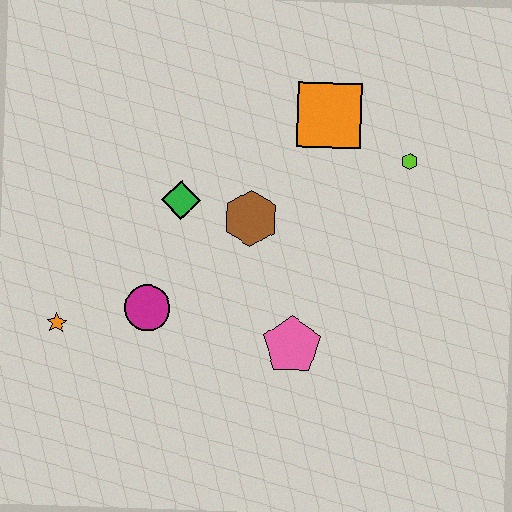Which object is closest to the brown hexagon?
The green diamond is closest to the brown hexagon.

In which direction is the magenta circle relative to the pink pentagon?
The magenta circle is to the left of the pink pentagon.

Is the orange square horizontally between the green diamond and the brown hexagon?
No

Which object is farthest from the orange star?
The lime hexagon is farthest from the orange star.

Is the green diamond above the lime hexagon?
No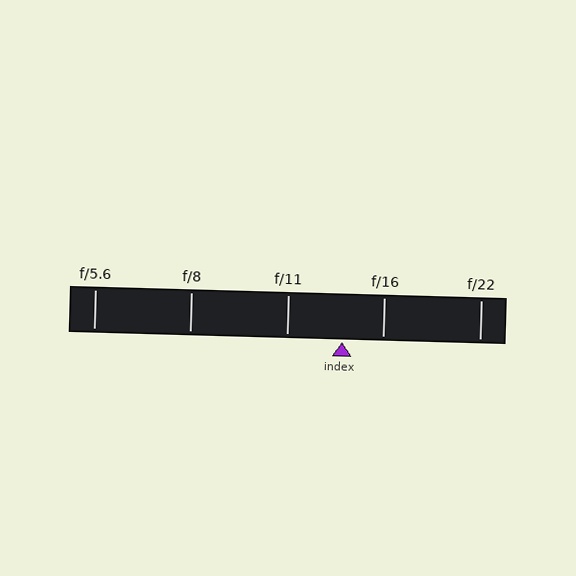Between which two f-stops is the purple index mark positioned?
The index mark is between f/11 and f/16.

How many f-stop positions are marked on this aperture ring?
There are 5 f-stop positions marked.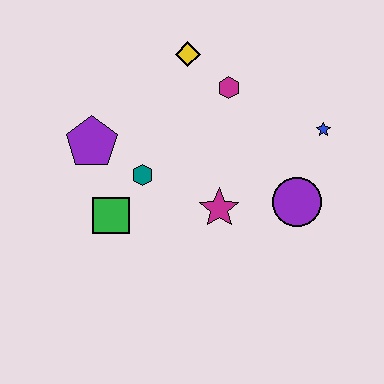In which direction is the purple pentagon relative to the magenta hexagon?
The purple pentagon is to the left of the magenta hexagon.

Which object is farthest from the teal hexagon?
The blue star is farthest from the teal hexagon.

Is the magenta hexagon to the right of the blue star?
No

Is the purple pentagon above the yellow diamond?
No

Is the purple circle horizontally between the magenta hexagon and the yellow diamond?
No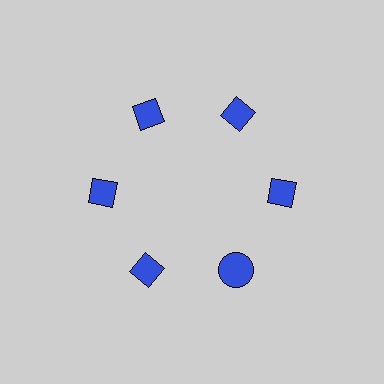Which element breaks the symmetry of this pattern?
The blue circle at roughly the 5 o'clock position breaks the symmetry. All other shapes are blue diamonds.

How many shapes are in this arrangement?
There are 6 shapes arranged in a ring pattern.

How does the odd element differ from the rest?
It has a different shape: circle instead of diamond.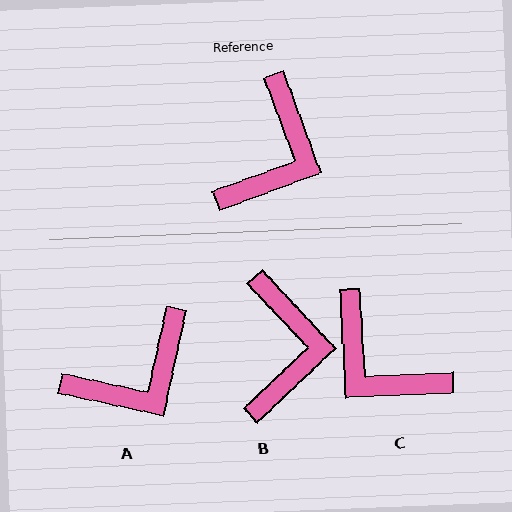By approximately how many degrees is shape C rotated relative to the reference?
Approximately 108 degrees clockwise.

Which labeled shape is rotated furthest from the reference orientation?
C, about 108 degrees away.